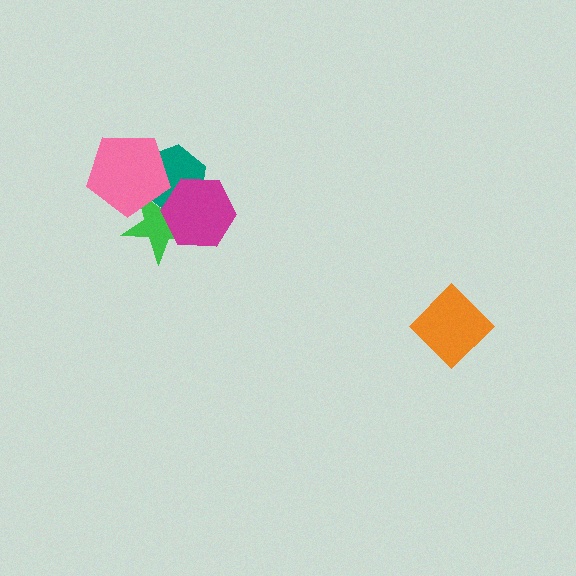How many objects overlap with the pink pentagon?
2 objects overlap with the pink pentagon.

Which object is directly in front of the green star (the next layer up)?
The magenta hexagon is directly in front of the green star.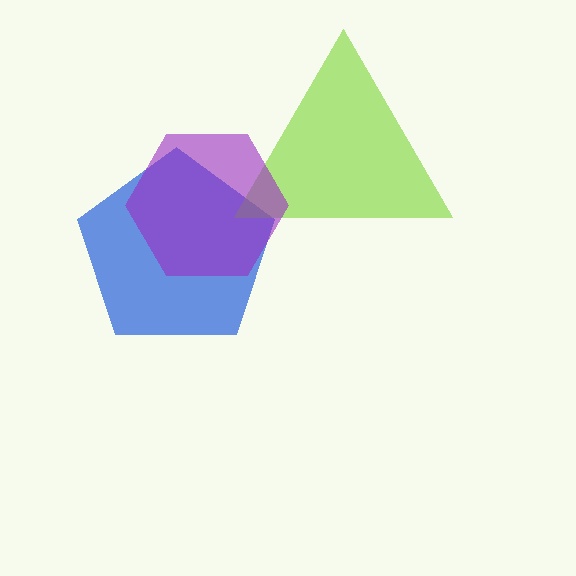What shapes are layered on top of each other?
The layered shapes are: a blue pentagon, a lime triangle, a purple hexagon.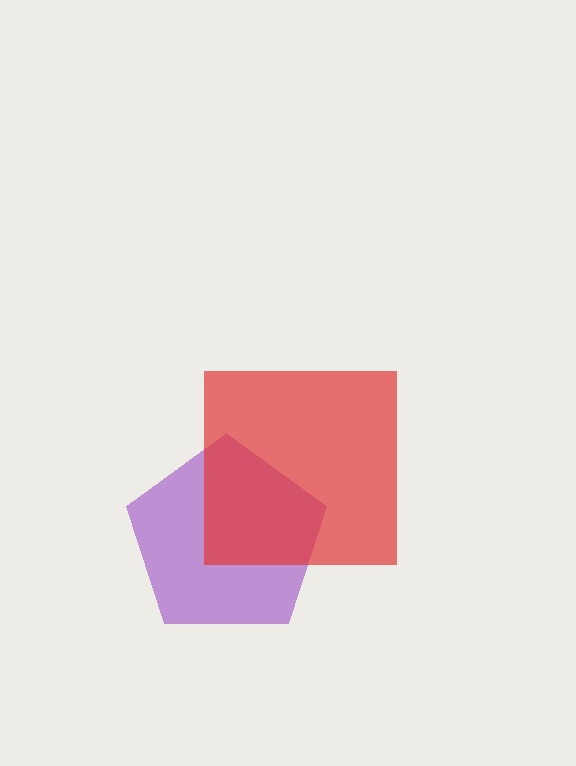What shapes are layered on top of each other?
The layered shapes are: a purple pentagon, a red square.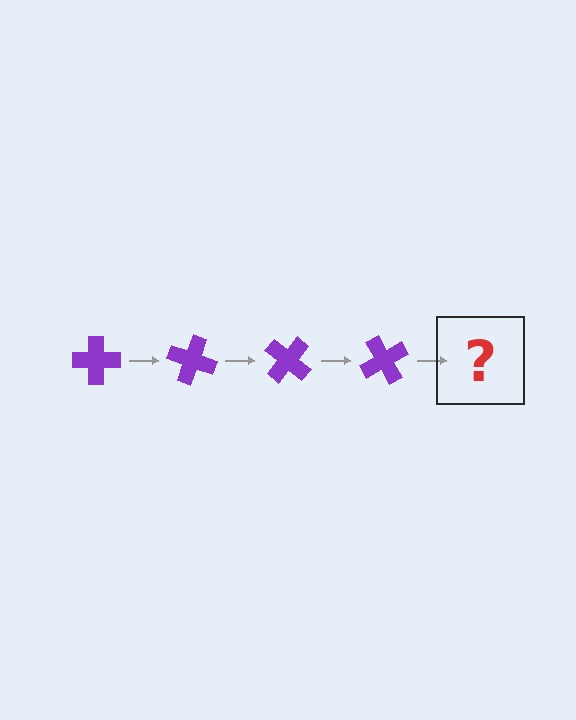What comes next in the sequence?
The next element should be a purple cross rotated 80 degrees.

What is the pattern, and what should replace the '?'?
The pattern is that the cross rotates 20 degrees each step. The '?' should be a purple cross rotated 80 degrees.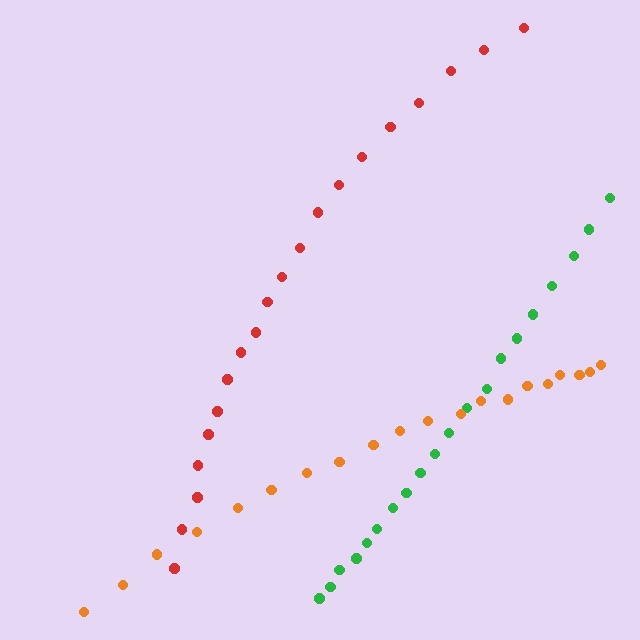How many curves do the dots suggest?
There are 3 distinct paths.